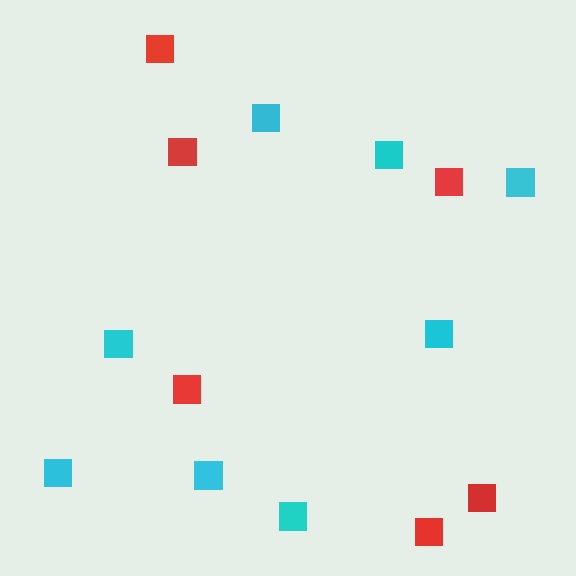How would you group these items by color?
There are 2 groups: one group of cyan squares (8) and one group of red squares (6).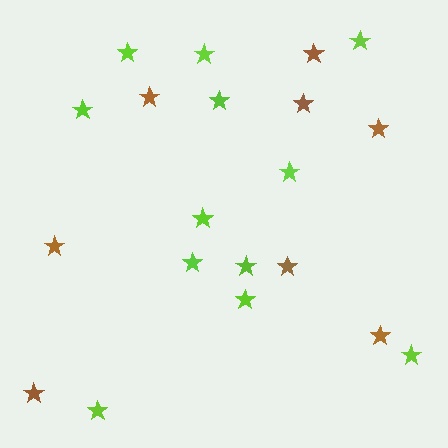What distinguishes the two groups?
There are 2 groups: one group of lime stars (12) and one group of brown stars (8).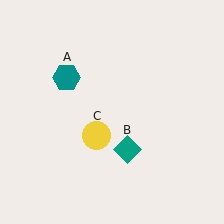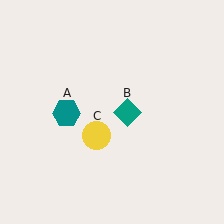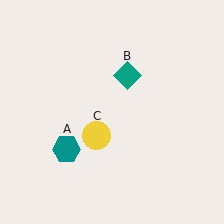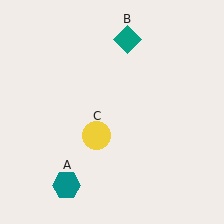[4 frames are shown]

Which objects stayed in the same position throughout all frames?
Yellow circle (object C) remained stationary.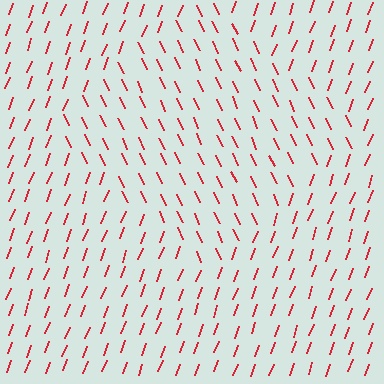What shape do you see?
I see a diamond.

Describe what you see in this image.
The image is filled with small red line segments. A diamond region in the image has lines oriented differently from the surrounding lines, creating a visible texture boundary.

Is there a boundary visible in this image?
Yes, there is a texture boundary formed by a change in line orientation.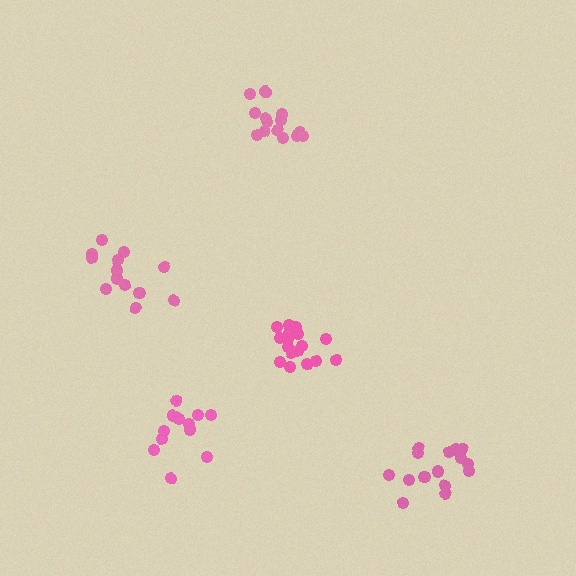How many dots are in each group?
Group 1: 17 dots, Group 2: 13 dots, Group 3: 14 dots, Group 4: 13 dots, Group 5: 15 dots (72 total).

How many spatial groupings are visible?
There are 5 spatial groupings.